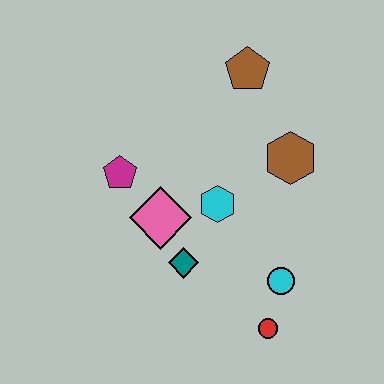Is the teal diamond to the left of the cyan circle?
Yes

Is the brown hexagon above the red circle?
Yes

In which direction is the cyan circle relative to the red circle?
The cyan circle is above the red circle.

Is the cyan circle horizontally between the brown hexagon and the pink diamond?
Yes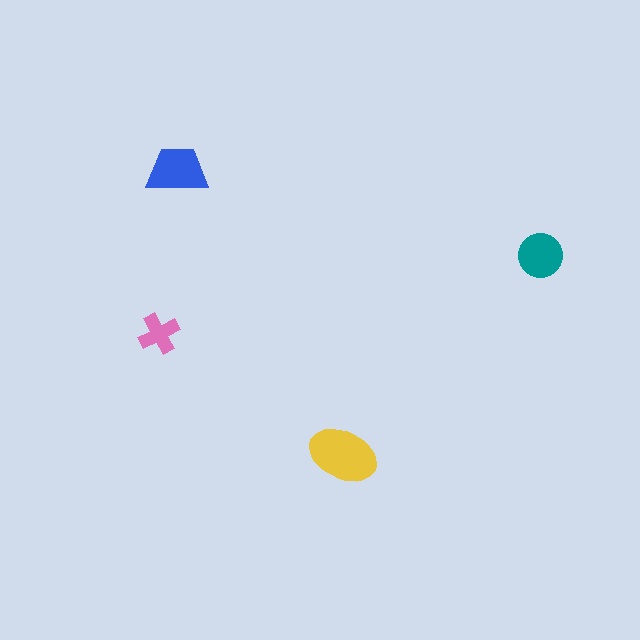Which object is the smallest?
The pink cross.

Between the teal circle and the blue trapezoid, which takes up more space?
The blue trapezoid.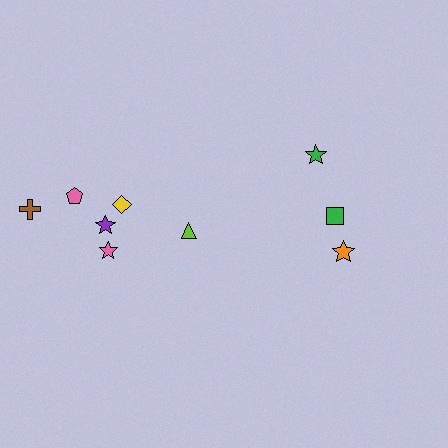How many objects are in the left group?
There are 6 objects.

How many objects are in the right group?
There are 3 objects.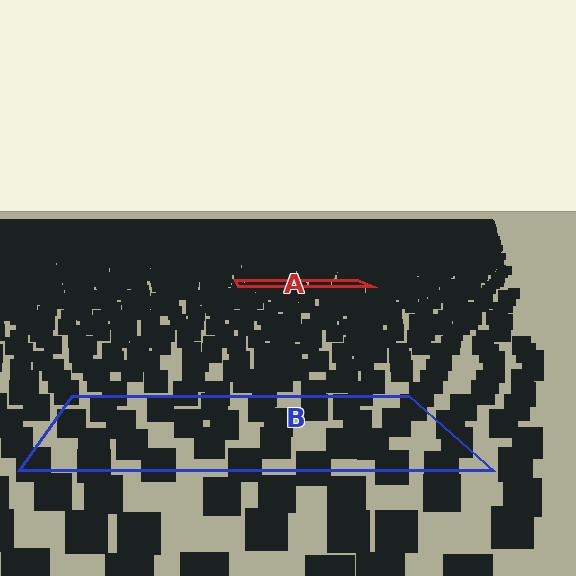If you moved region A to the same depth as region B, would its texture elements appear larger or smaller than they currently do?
They would appear larger. At a closer depth, the same texture elements are projected at a bigger on-screen size.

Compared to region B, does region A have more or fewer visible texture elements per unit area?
Region A has more texture elements per unit area — they are packed more densely because it is farther away.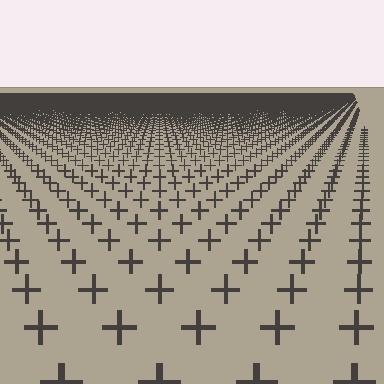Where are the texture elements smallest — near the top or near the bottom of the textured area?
Near the top.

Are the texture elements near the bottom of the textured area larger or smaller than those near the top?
Larger. Near the bottom, elements are closer to the viewer and appear at a bigger on-screen size.